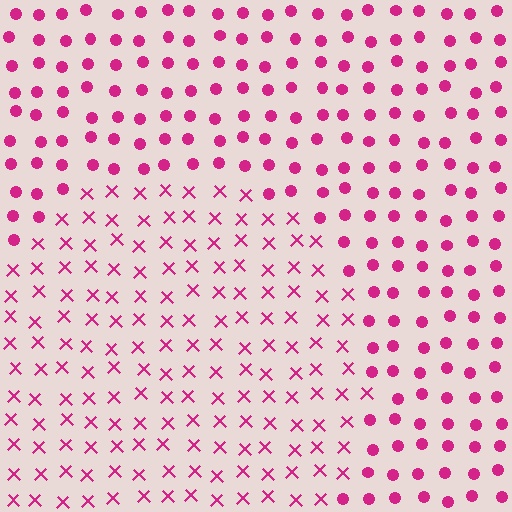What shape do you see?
I see a circle.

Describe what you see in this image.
The image is filled with small magenta elements arranged in a uniform grid. A circle-shaped region contains X marks, while the surrounding area contains circles. The boundary is defined purely by the change in element shape.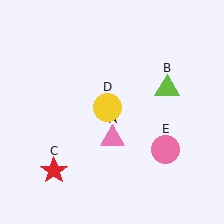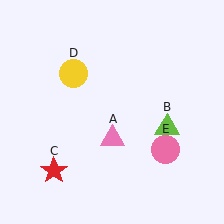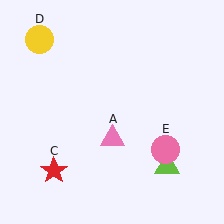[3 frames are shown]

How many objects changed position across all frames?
2 objects changed position: lime triangle (object B), yellow circle (object D).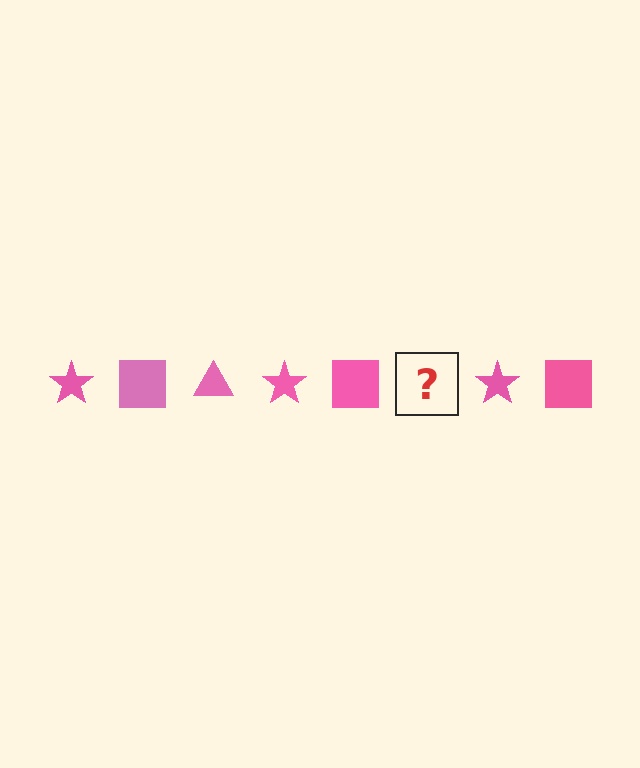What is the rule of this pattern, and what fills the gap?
The rule is that the pattern cycles through star, square, triangle shapes in pink. The gap should be filled with a pink triangle.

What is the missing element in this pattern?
The missing element is a pink triangle.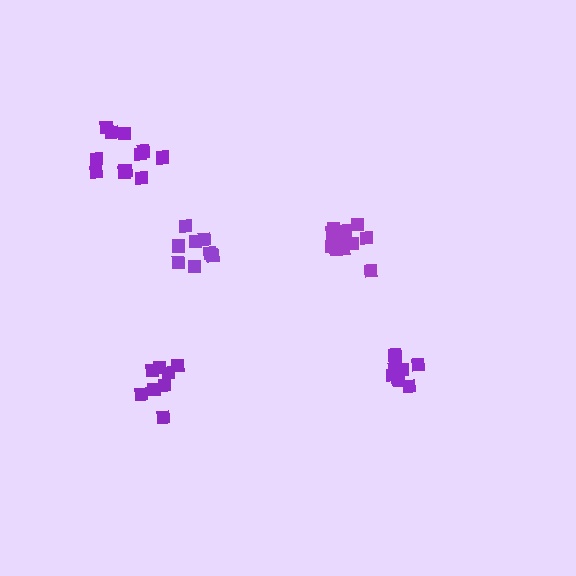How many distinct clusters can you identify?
There are 5 distinct clusters.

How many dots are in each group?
Group 1: 14 dots, Group 2: 8 dots, Group 3: 10 dots, Group 4: 9 dots, Group 5: 11 dots (52 total).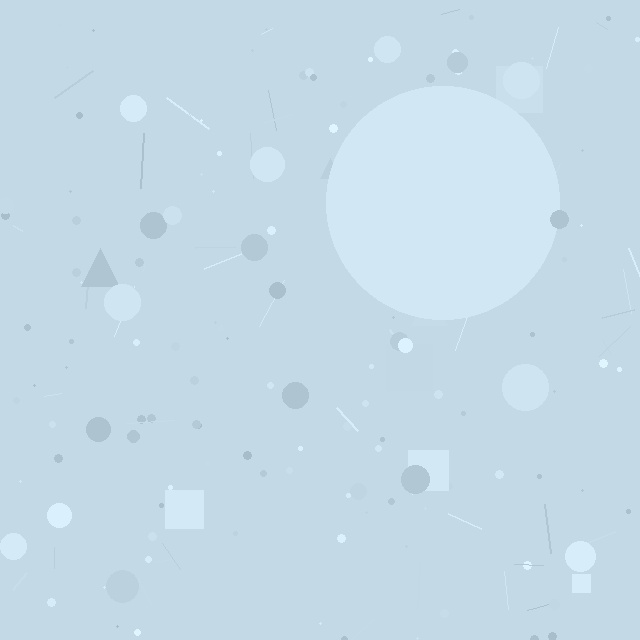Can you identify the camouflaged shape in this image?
The camouflaged shape is a circle.